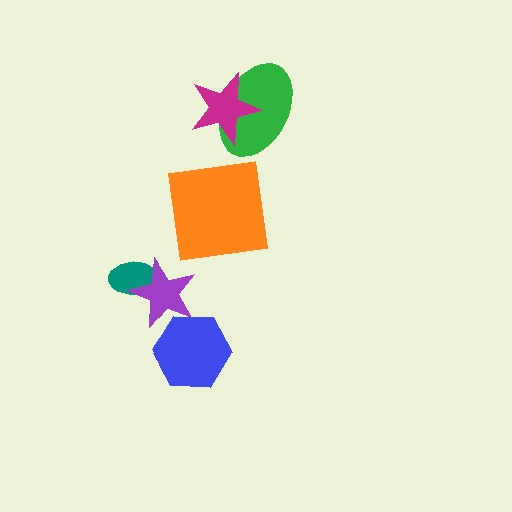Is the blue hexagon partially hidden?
Yes, it is partially covered by another shape.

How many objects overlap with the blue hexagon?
1 object overlaps with the blue hexagon.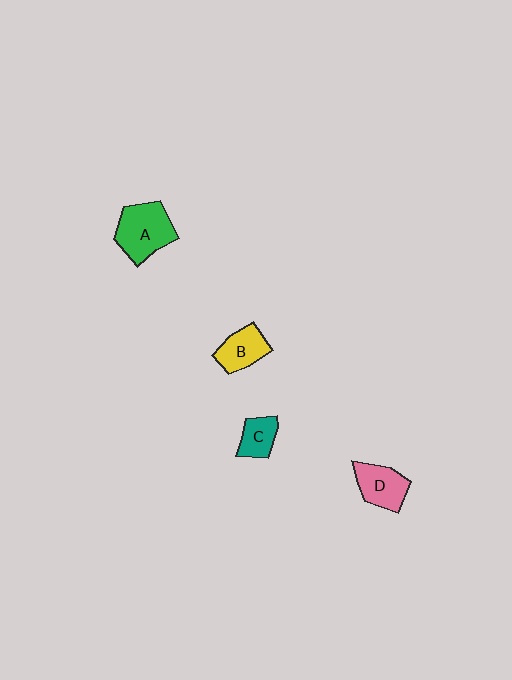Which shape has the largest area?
Shape A (green).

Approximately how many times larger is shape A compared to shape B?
Approximately 1.5 times.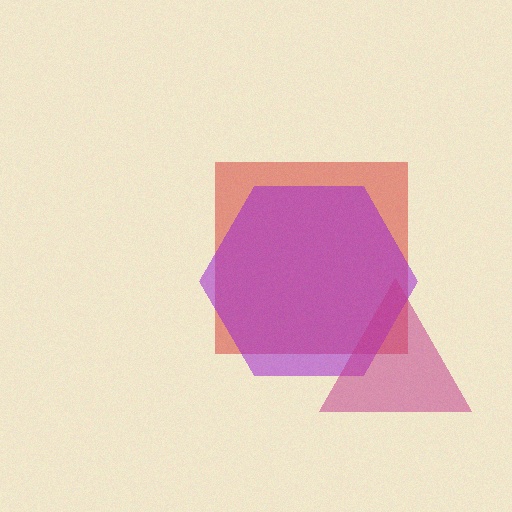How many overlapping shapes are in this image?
There are 3 overlapping shapes in the image.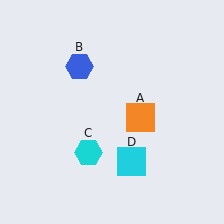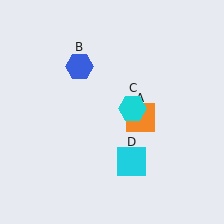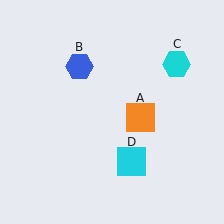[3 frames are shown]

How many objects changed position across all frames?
1 object changed position: cyan hexagon (object C).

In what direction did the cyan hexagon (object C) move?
The cyan hexagon (object C) moved up and to the right.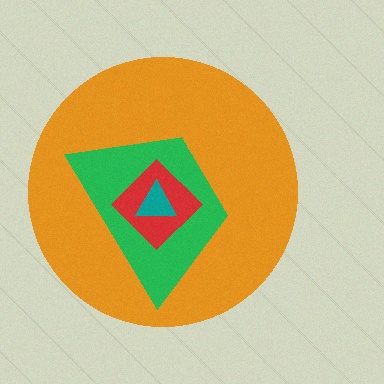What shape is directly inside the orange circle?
The green trapezoid.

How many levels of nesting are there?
4.